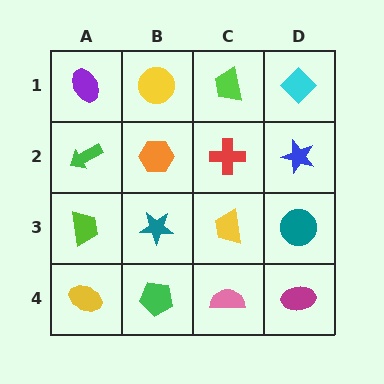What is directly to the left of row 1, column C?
A yellow circle.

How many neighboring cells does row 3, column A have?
3.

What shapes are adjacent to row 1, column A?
A green arrow (row 2, column A), a yellow circle (row 1, column B).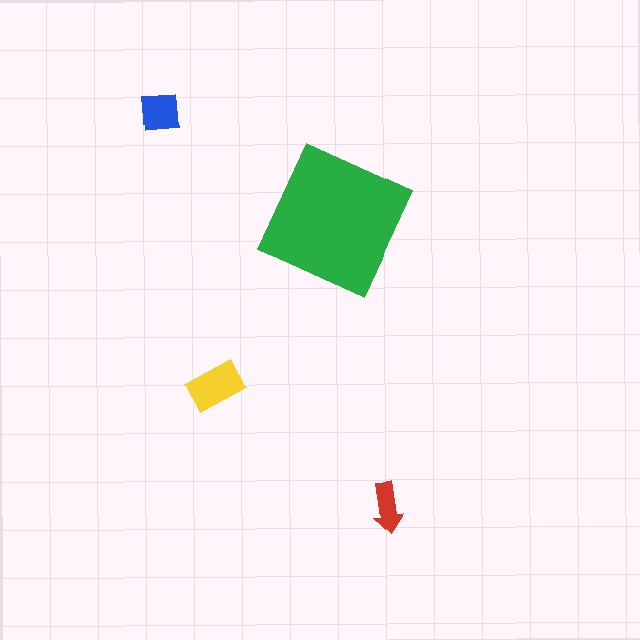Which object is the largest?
The green square.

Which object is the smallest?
The red arrow.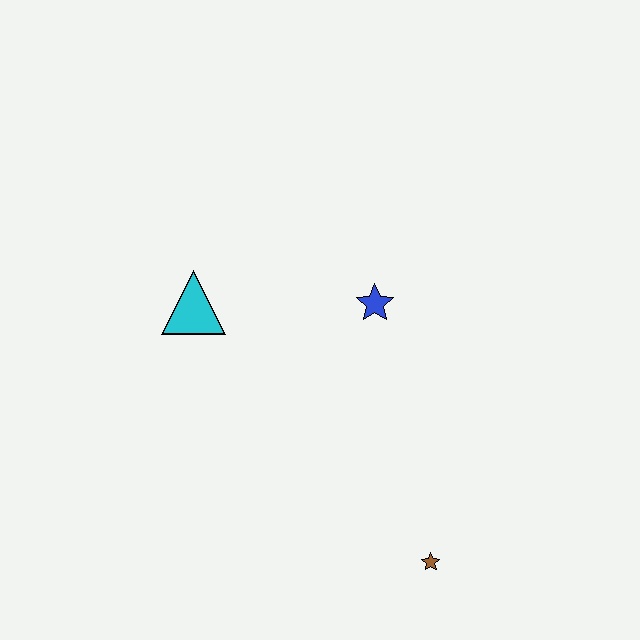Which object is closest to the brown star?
The blue star is closest to the brown star.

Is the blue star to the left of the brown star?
Yes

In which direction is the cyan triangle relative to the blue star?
The cyan triangle is to the left of the blue star.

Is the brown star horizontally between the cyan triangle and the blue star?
No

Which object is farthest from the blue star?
The brown star is farthest from the blue star.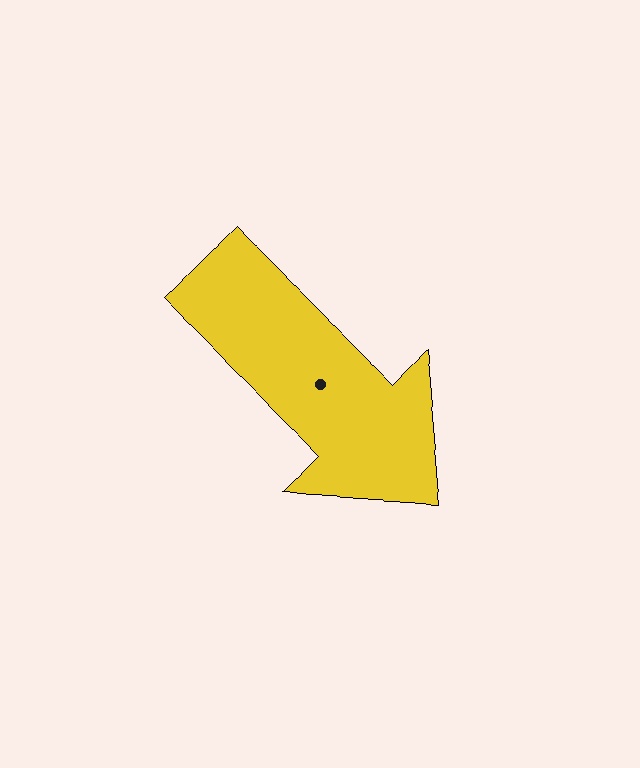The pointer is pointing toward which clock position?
Roughly 4 o'clock.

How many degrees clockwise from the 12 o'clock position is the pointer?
Approximately 134 degrees.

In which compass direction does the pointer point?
Southeast.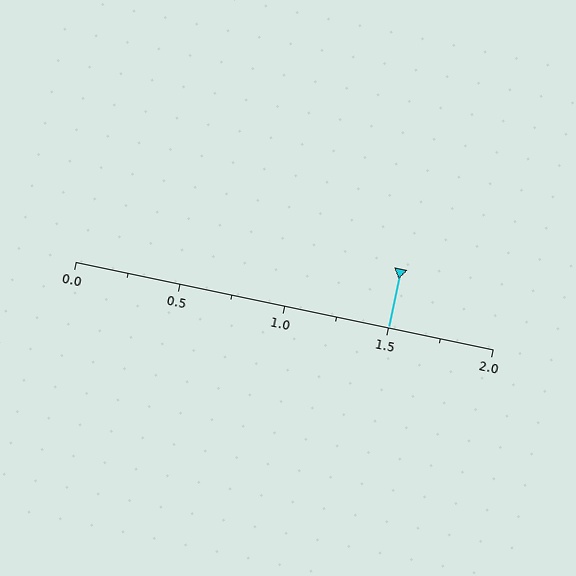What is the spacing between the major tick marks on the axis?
The major ticks are spaced 0.5 apart.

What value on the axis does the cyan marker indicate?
The marker indicates approximately 1.5.